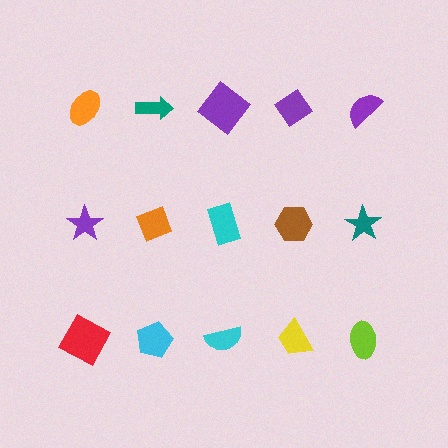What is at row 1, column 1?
An orange ellipse.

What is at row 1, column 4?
A purple diamond.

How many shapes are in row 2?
5 shapes.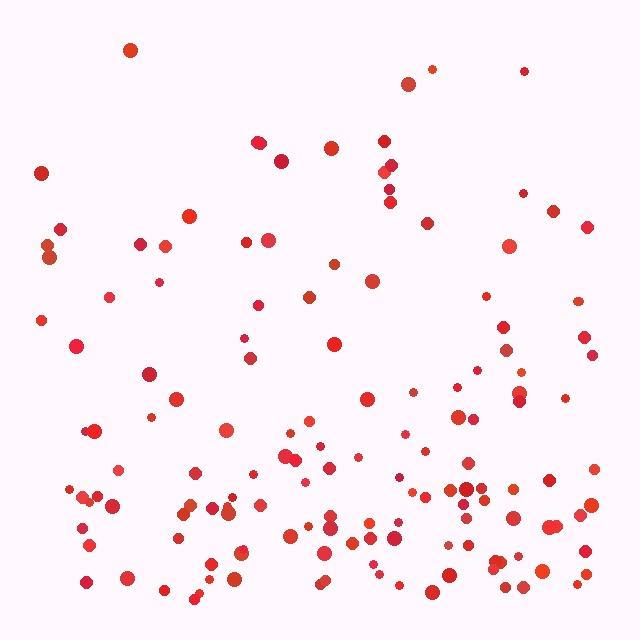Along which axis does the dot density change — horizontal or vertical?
Vertical.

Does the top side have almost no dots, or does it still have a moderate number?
Still a moderate number, just noticeably fewer than the bottom.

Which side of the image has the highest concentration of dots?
The bottom.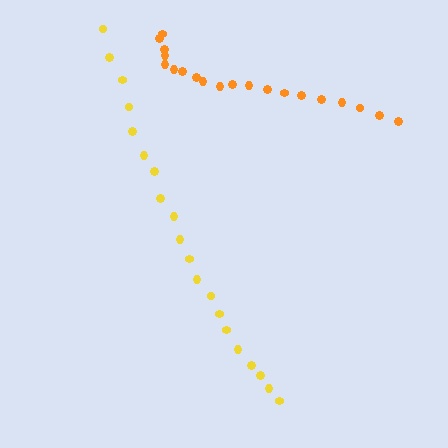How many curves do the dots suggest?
There are 2 distinct paths.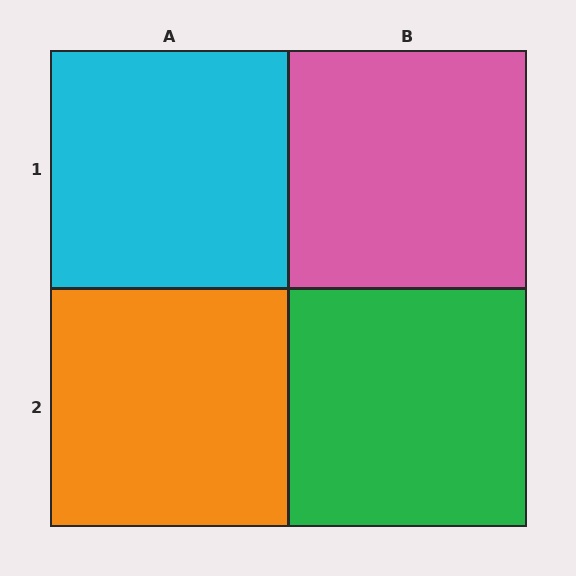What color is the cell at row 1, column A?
Cyan.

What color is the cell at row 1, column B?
Pink.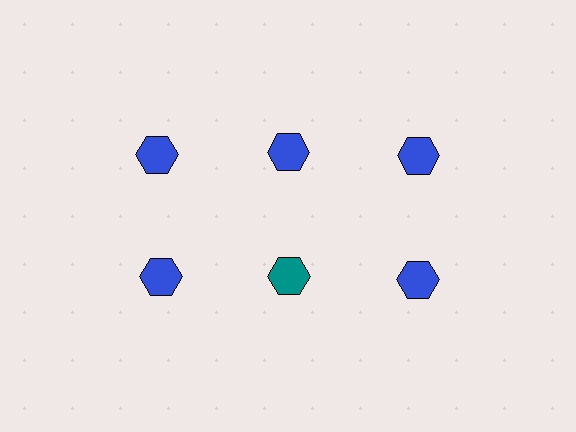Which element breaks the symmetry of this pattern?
The teal hexagon in the second row, second from left column breaks the symmetry. All other shapes are blue hexagons.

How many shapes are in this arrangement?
There are 6 shapes arranged in a grid pattern.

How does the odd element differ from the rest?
It has a different color: teal instead of blue.